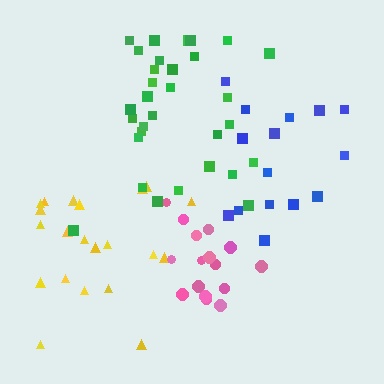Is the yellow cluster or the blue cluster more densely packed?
Yellow.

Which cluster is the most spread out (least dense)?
Blue.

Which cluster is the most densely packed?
Pink.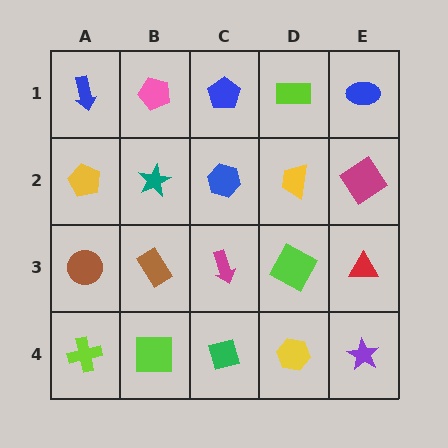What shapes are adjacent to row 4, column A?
A brown circle (row 3, column A), a lime square (row 4, column B).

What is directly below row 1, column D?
A yellow trapezoid.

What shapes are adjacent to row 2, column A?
A blue arrow (row 1, column A), a brown circle (row 3, column A), a teal star (row 2, column B).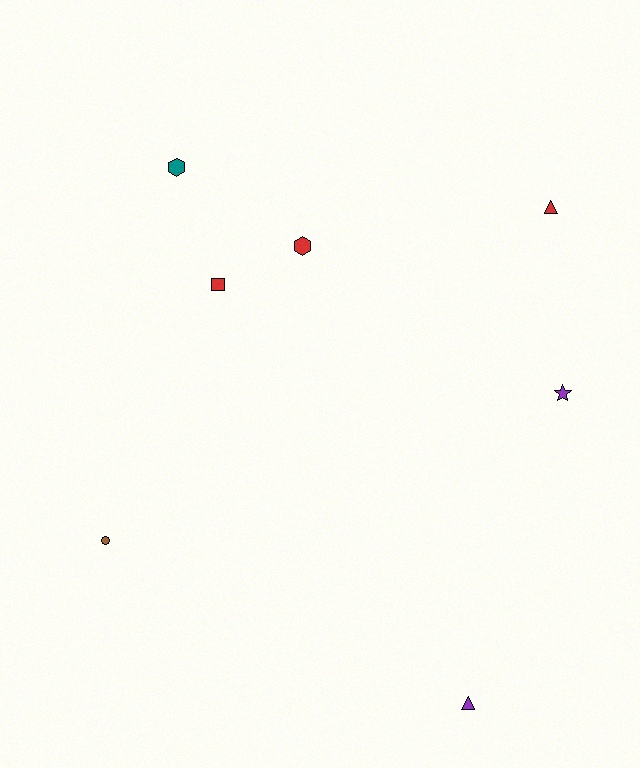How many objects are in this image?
There are 7 objects.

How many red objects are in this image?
There are 3 red objects.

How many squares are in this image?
There is 1 square.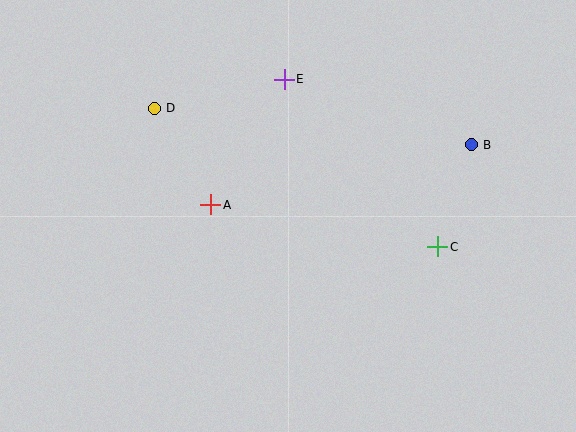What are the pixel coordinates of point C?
Point C is at (438, 247).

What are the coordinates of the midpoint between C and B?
The midpoint between C and B is at (455, 196).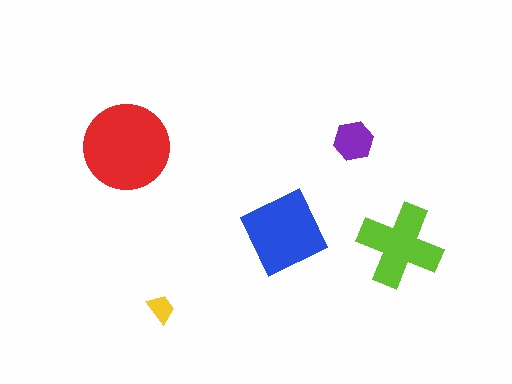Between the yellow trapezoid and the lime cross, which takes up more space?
The lime cross.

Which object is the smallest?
The yellow trapezoid.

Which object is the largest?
The red circle.